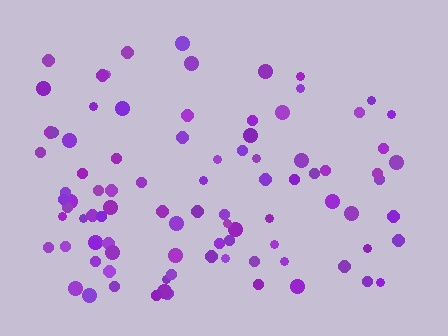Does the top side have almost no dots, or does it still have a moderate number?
Still a moderate number, just noticeably fewer than the bottom.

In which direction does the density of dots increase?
From top to bottom, with the bottom side densest.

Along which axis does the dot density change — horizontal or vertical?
Vertical.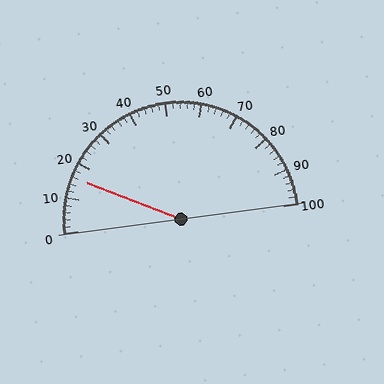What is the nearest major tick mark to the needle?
The nearest major tick mark is 20.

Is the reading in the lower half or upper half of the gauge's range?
The reading is in the lower half of the range (0 to 100).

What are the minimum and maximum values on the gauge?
The gauge ranges from 0 to 100.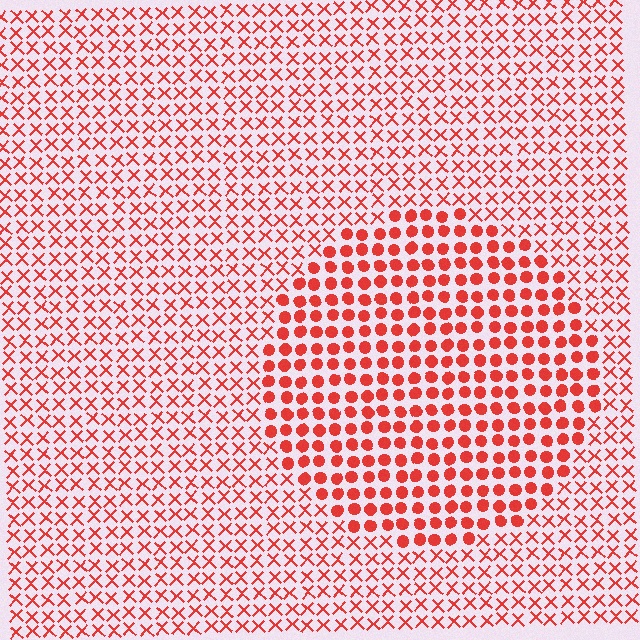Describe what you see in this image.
The image is filled with small red elements arranged in a uniform grid. A circle-shaped region contains circles, while the surrounding area contains X marks. The boundary is defined purely by the change in element shape.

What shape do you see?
I see a circle.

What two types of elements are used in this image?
The image uses circles inside the circle region and X marks outside it.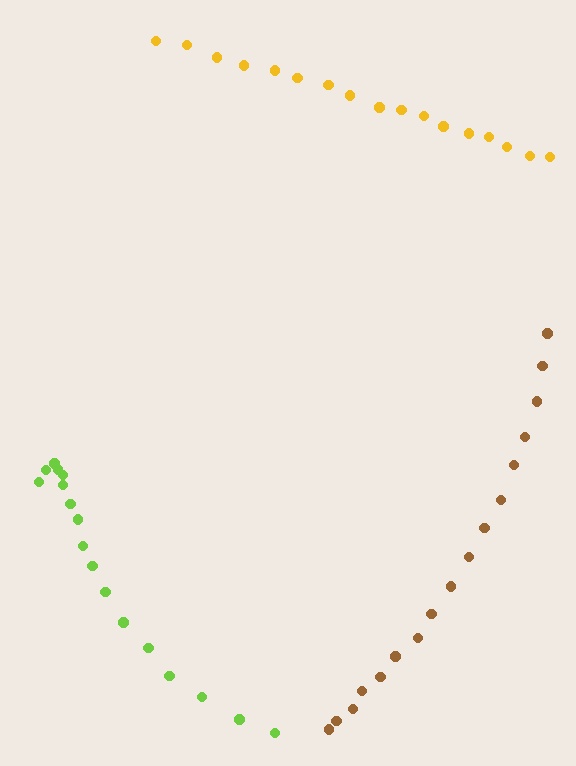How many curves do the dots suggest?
There are 3 distinct paths.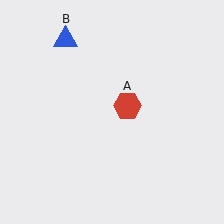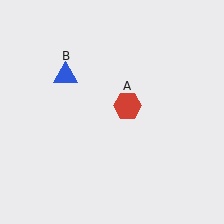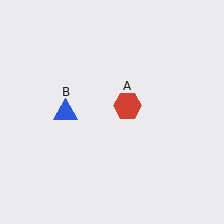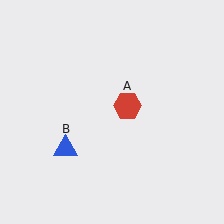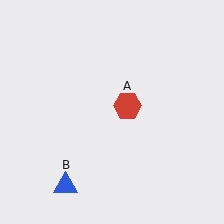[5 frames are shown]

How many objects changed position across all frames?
1 object changed position: blue triangle (object B).